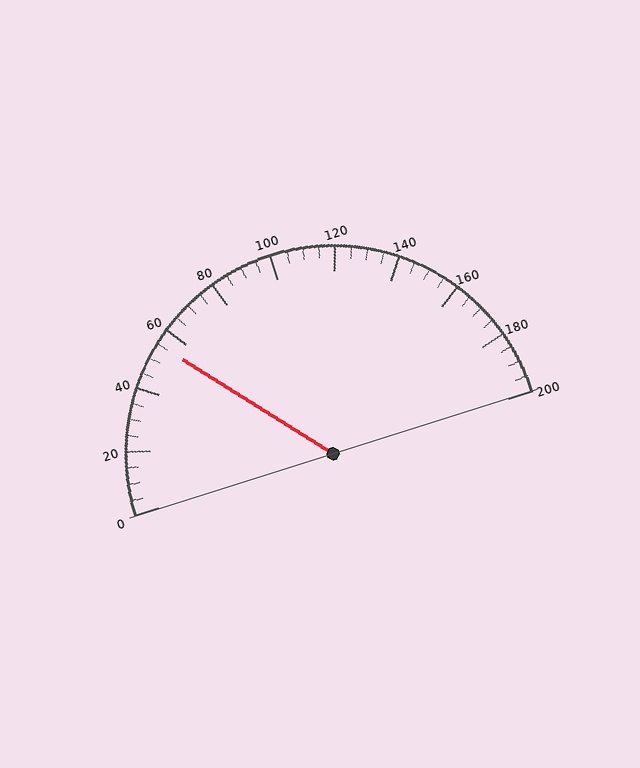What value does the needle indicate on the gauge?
The needle indicates approximately 55.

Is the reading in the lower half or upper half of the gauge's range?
The reading is in the lower half of the range (0 to 200).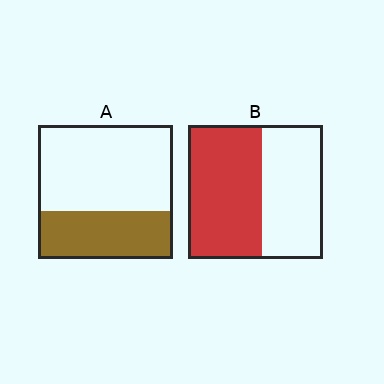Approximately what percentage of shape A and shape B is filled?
A is approximately 35% and B is approximately 55%.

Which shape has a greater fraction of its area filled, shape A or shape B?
Shape B.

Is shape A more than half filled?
No.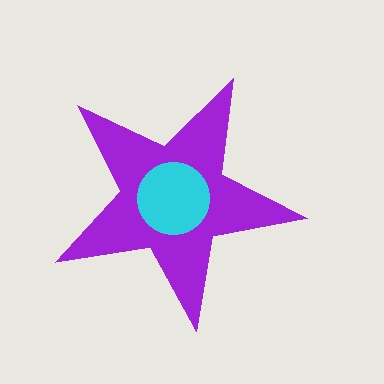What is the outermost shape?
The purple star.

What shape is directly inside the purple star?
The cyan circle.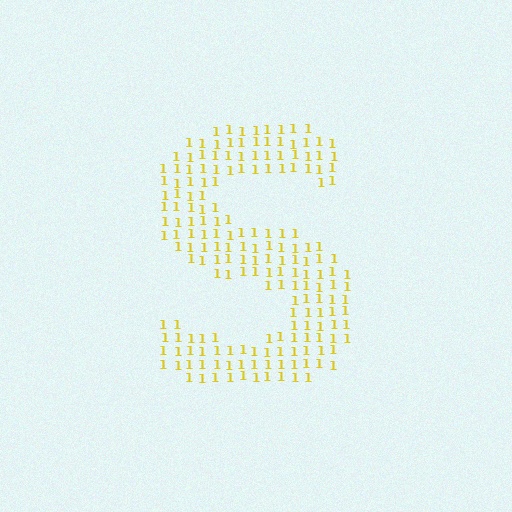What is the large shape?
The large shape is the letter S.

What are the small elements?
The small elements are digit 1's.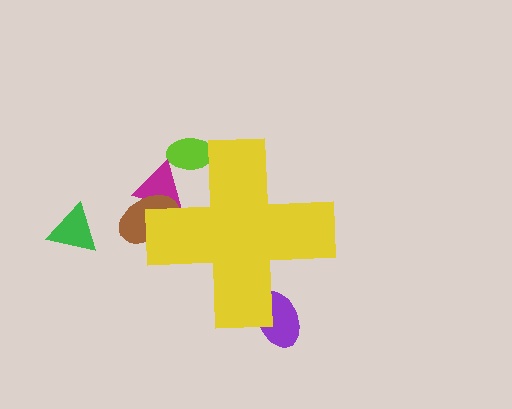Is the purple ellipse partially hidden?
Yes, the purple ellipse is partially hidden behind the yellow cross.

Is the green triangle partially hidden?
No, the green triangle is fully visible.